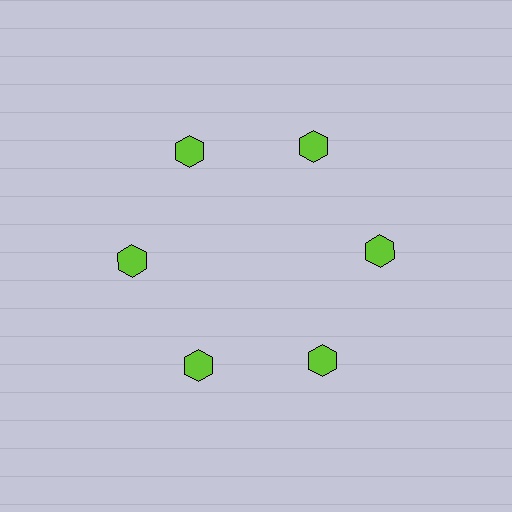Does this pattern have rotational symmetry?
Yes, this pattern has 6-fold rotational symmetry. It looks the same after rotating 60 degrees around the center.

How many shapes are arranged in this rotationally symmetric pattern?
There are 6 shapes, arranged in 6 groups of 1.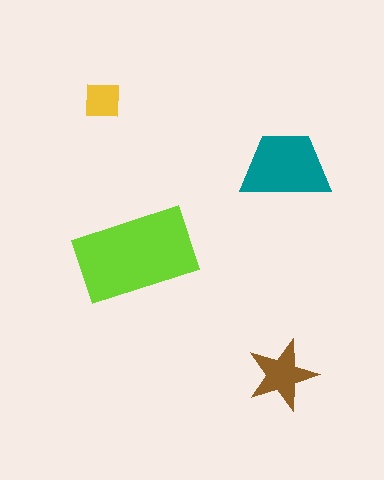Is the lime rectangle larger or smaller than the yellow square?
Larger.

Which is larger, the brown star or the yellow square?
The brown star.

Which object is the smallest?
The yellow square.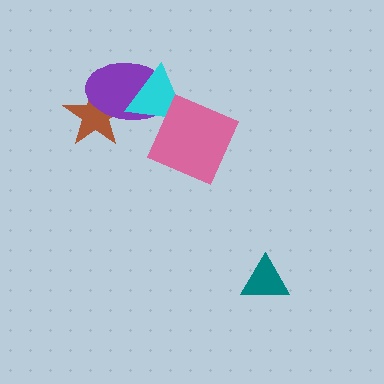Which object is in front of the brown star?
The purple ellipse is in front of the brown star.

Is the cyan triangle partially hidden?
Yes, it is partially covered by another shape.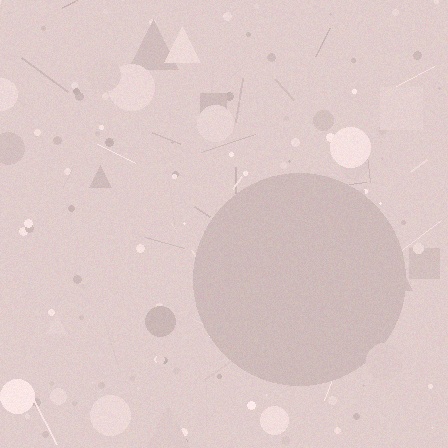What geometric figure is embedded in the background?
A circle is embedded in the background.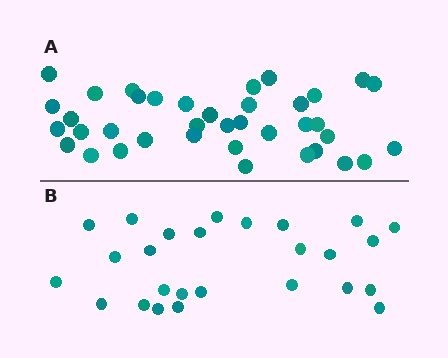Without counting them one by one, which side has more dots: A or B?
Region A (the top region) has more dots.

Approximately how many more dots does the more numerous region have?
Region A has roughly 12 or so more dots than region B.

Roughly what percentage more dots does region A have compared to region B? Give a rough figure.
About 45% more.